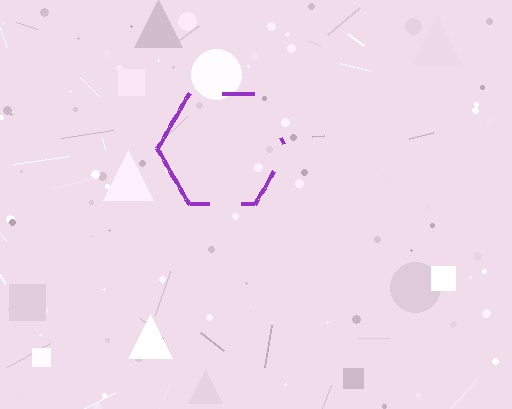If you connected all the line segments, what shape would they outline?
They would outline a hexagon.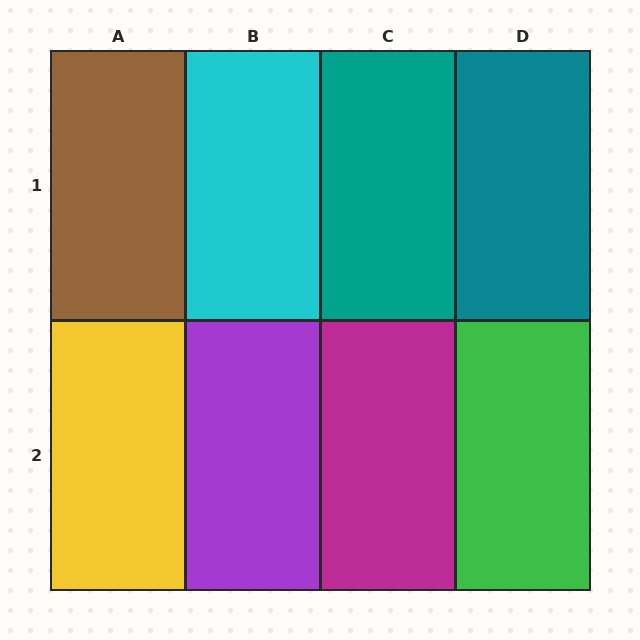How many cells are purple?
1 cell is purple.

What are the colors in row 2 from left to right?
Yellow, purple, magenta, green.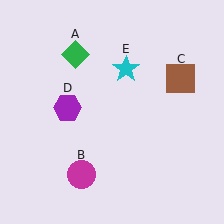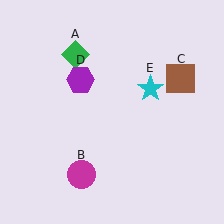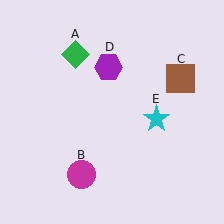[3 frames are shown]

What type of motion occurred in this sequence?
The purple hexagon (object D), cyan star (object E) rotated clockwise around the center of the scene.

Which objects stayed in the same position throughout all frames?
Green diamond (object A) and magenta circle (object B) and brown square (object C) remained stationary.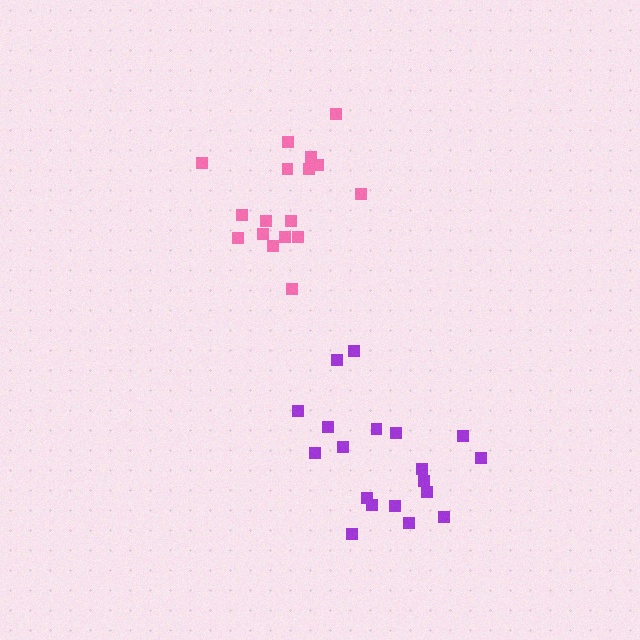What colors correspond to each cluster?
The clusters are colored: pink, purple.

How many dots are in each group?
Group 1: 17 dots, Group 2: 19 dots (36 total).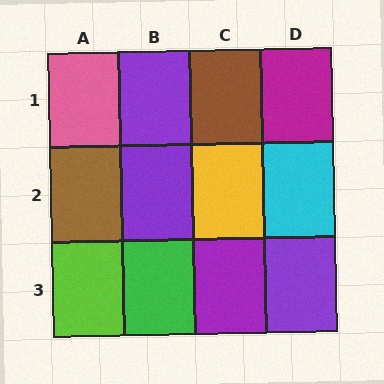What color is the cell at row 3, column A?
Lime.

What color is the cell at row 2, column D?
Cyan.